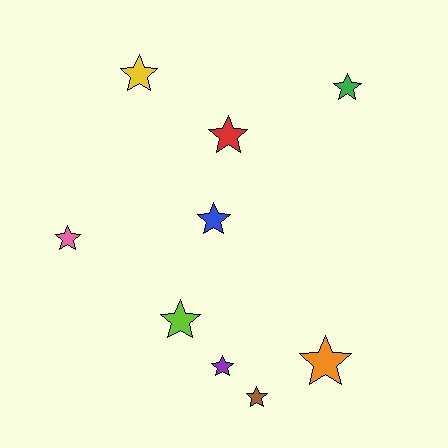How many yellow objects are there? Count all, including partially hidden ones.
There is 1 yellow object.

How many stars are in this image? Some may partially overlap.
There are 9 stars.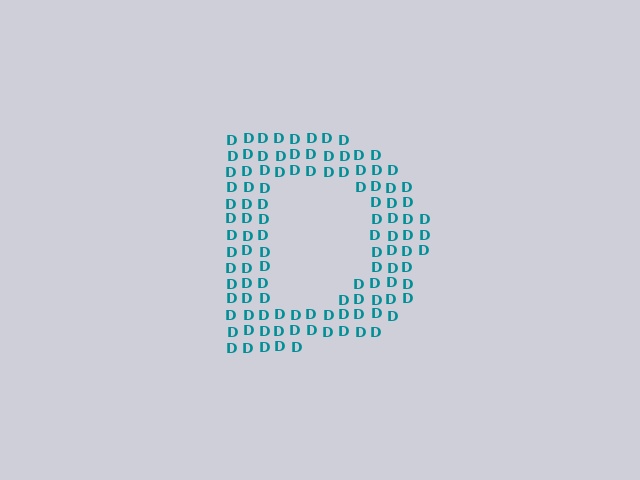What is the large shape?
The large shape is the letter D.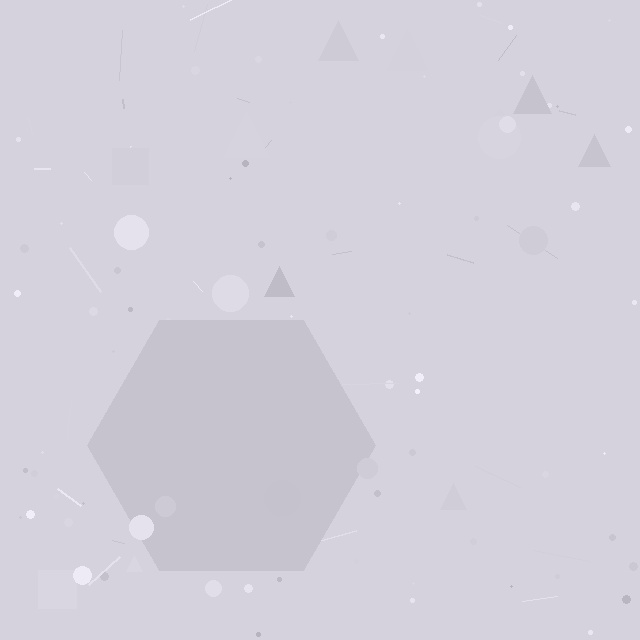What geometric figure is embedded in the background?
A hexagon is embedded in the background.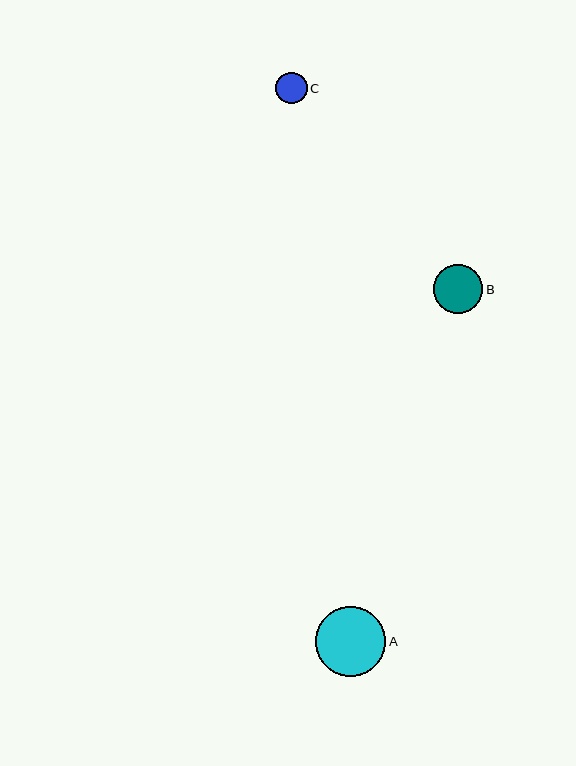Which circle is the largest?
Circle A is the largest with a size of approximately 70 pixels.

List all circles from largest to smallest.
From largest to smallest: A, B, C.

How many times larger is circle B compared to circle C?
Circle B is approximately 1.6 times the size of circle C.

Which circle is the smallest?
Circle C is the smallest with a size of approximately 31 pixels.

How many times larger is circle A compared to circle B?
Circle A is approximately 1.4 times the size of circle B.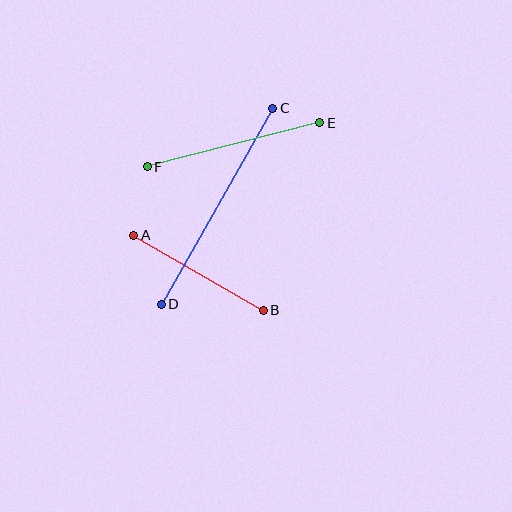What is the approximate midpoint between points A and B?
The midpoint is at approximately (198, 273) pixels.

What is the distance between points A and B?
The distance is approximately 150 pixels.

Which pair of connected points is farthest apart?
Points C and D are farthest apart.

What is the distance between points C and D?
The distance is approximately 225 pixels.